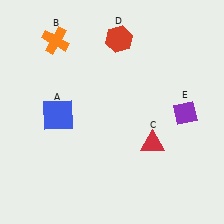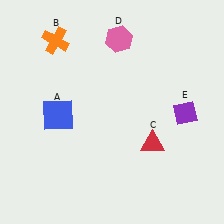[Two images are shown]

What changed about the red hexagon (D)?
In Image 1, D is red. In Image 2, it changed to pink.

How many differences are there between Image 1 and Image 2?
There is 1 difference between the two images.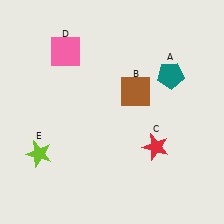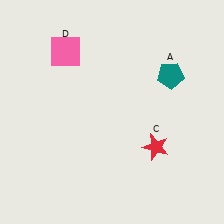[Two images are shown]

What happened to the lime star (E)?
The lime star (E) was removed in Image 2. It was in the bottom-left area of Image 1.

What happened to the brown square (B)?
The brown square (B) was removed in Image 2. It was in the top-right area of Image 1.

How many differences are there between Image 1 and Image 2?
There are 2 differences between the two images.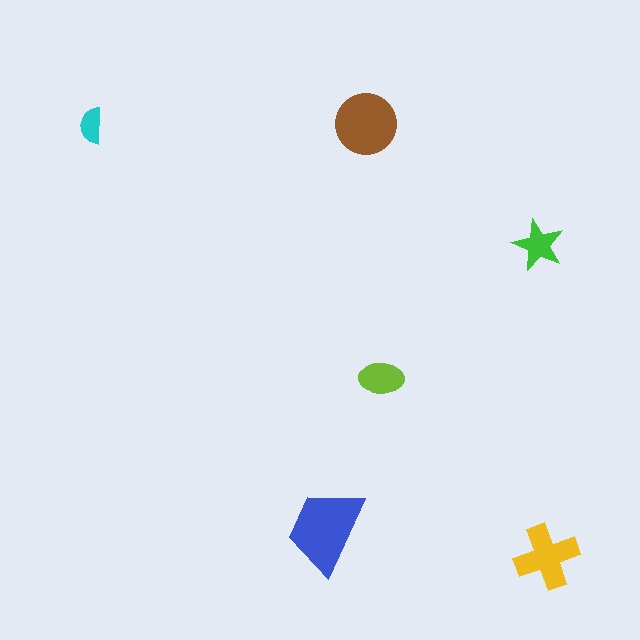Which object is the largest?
The blue trapezoid.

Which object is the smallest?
The cyan semicircle.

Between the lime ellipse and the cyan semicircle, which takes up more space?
The lime ellipse.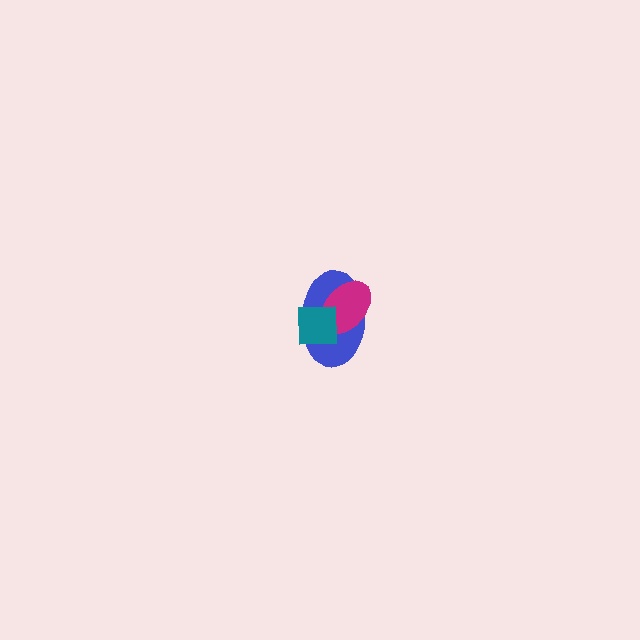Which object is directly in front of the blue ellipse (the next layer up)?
The magenta ellipse is directly in front of the blue ellipse.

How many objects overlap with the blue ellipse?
2 objects overlap with the blue ellipse.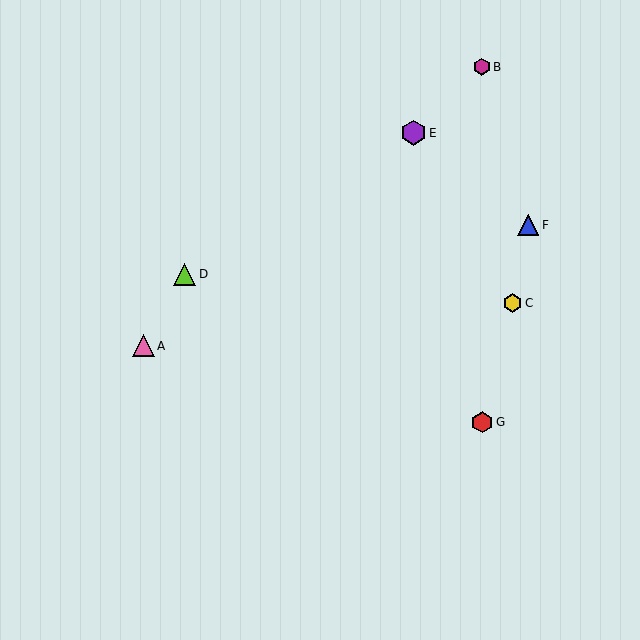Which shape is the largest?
The purple hexagon (labeled E) is the largest.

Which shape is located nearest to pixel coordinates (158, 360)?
The pink triangle (labeled A) at (143, 346) is nearest to that location.